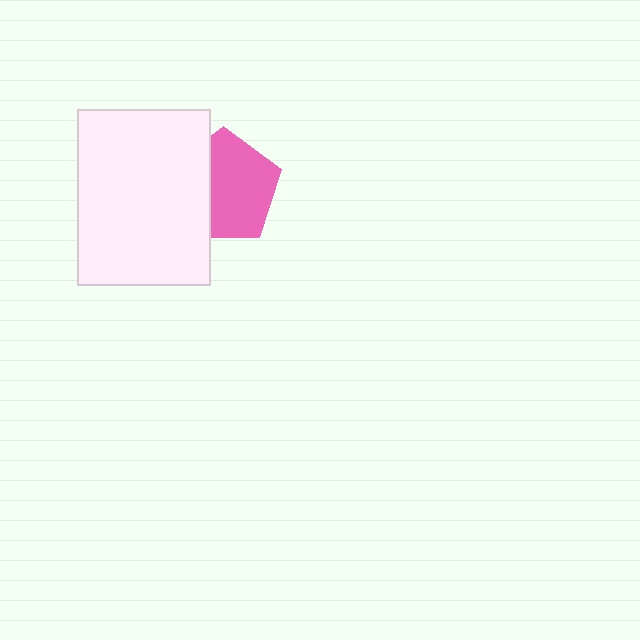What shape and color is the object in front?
The object in front is a white rectangle.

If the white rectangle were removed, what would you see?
You would see the complete pink pentagon.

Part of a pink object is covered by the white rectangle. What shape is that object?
It is a pentagon.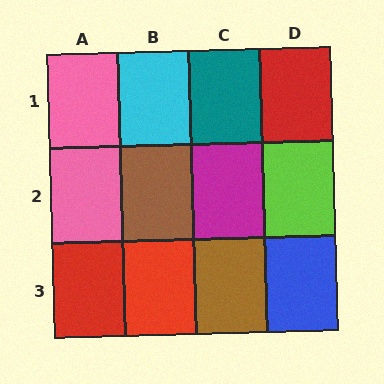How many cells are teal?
1 cell is teal.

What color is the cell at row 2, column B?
Brown.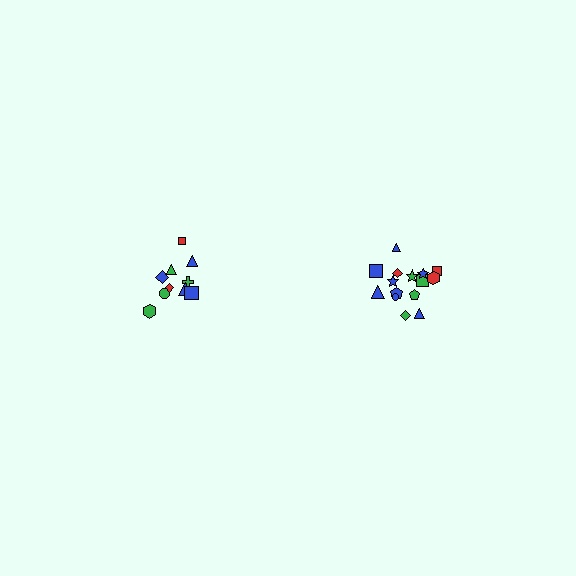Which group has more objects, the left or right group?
The right group.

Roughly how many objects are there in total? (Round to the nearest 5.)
Roughly 25 objects in total.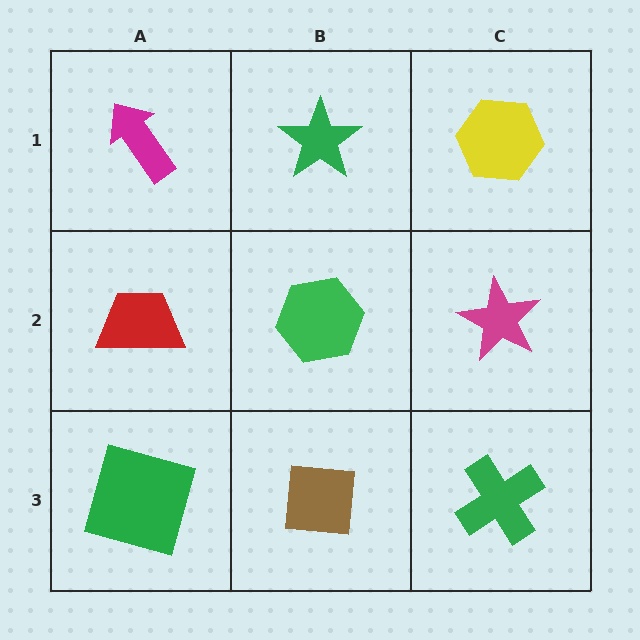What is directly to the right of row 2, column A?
A green hexagon.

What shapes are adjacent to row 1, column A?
A red trapezoid (row 2, column A), a green star (row 1, column B).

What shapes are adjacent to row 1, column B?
A green hexagon (row 2, column B), a magenta arrow (row 1, column A), a yellow hexagon (row 1, column C).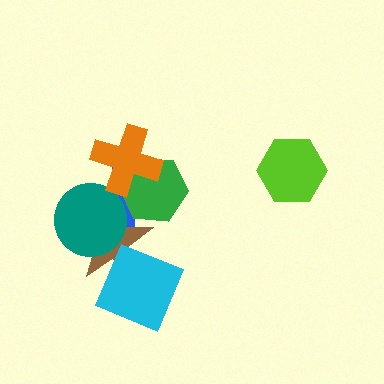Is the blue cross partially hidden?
Yes, it is partially covered by another shape.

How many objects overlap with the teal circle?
2 objects overlap with the teal circle.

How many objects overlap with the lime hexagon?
0 objects overlap with the lime hexagon.